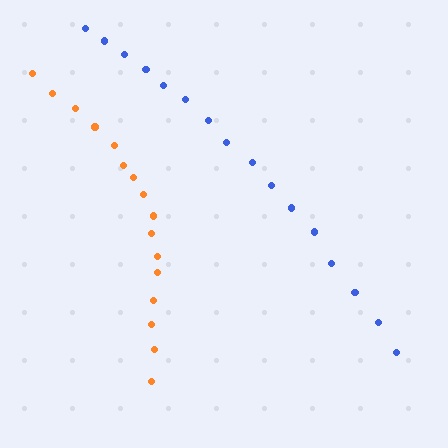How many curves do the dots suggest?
There are 2 distinct paths.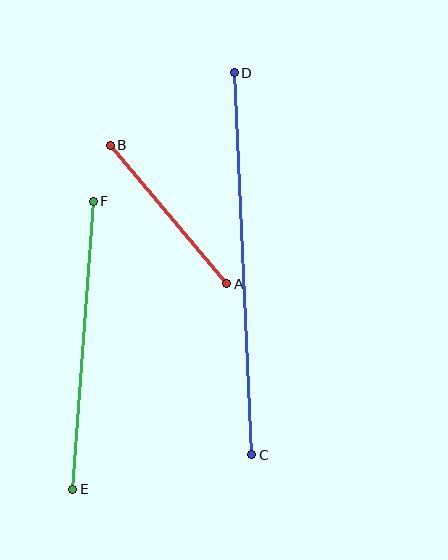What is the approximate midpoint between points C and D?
The midpoint is at approximately (243, 264) pixels.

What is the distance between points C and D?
The distance is approximately 382 pixels.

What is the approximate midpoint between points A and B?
The midpoint is at approximately (168, 214) pixels.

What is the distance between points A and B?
The distance is approximately 181 pixels.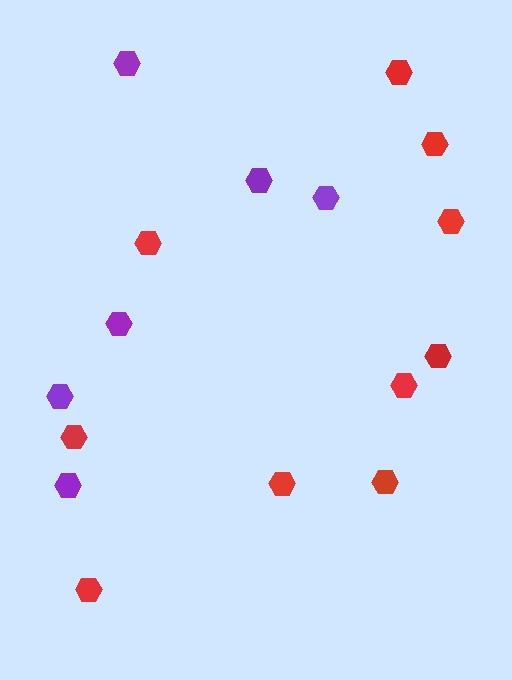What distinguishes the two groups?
There are 2 groups: one group of red hexagons (10) and one group of purple hexagons (6).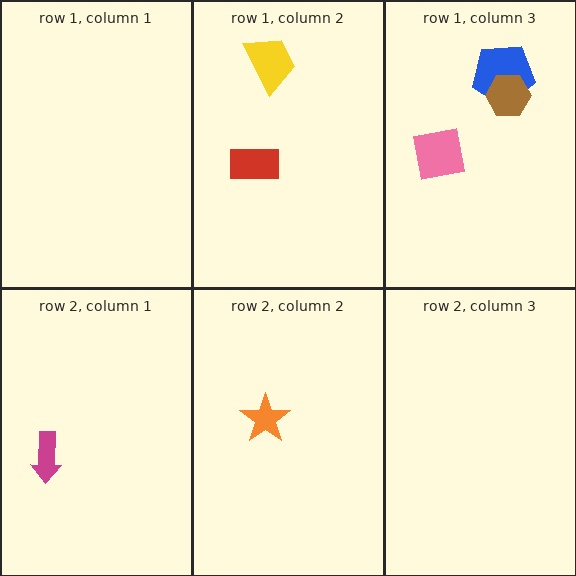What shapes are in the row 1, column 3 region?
The pink square, the blue pentagon, the brown hexagon.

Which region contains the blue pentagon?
The row 1, column 3 region.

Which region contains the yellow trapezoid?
The row 1, column 2 region.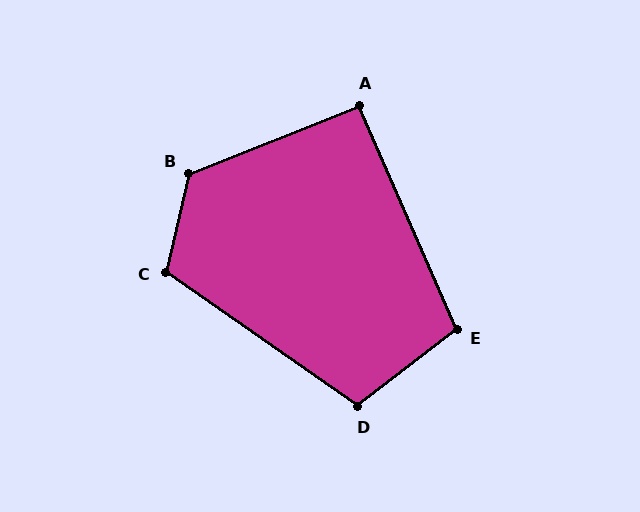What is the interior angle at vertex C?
Approximately 112 degrees (obtuse).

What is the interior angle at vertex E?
Approximately 104 degrees (obtuse).